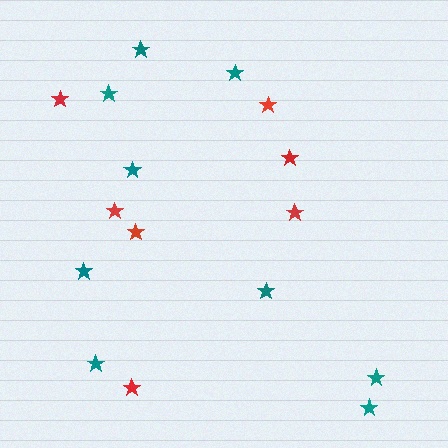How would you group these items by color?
There are 2 groups: one group of red stars (7) and one group of teal stars (9).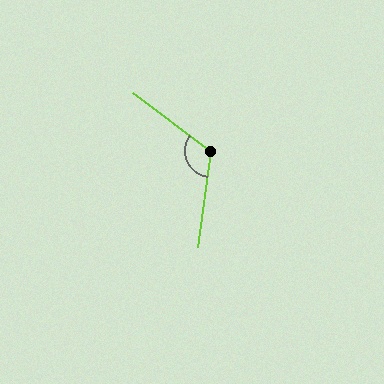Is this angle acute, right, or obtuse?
It is obtuse.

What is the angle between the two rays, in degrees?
Approximately 119 degrees.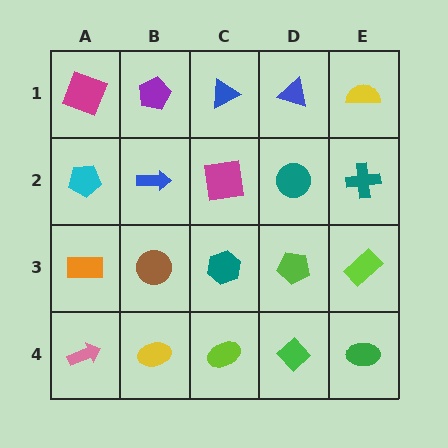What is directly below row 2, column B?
A brown circle.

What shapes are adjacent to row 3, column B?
A blue arrow (row 2, column B), a yellow ellipse (row 4, column B), an orange rectangle (row 3, column A), a teal hexagon (row 3, column C).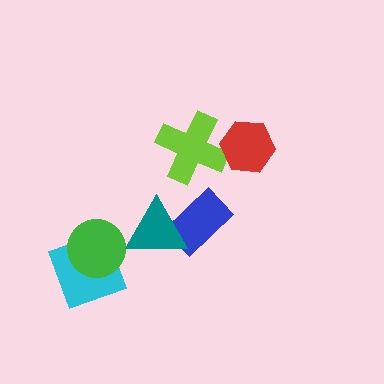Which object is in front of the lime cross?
The red hexagon is in front of the lime cross.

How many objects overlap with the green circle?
1 object overlaps with the green circle.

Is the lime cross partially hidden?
Yes, it is partially covered by another shape.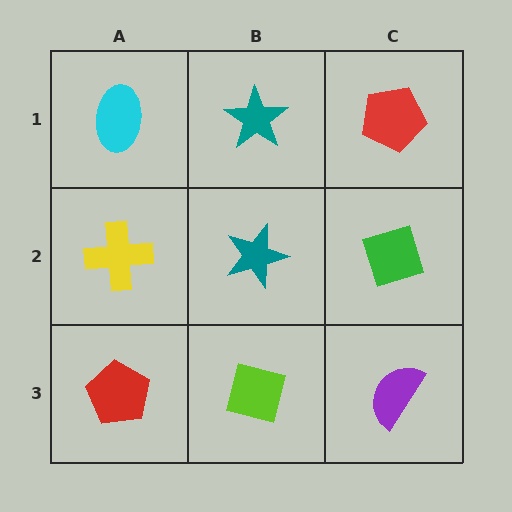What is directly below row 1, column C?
A green diamond.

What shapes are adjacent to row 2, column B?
A teal star (row 1, column B), a lime square (row 3, column B), a yellow cross (row 2, column A), a green diamond (row 2, column C).